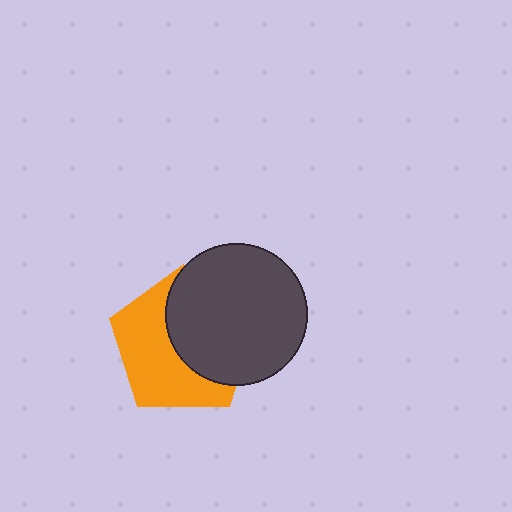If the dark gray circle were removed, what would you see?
You would see the complete orange pentagon.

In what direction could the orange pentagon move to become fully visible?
The orange pentagon could move left. That would shift it out from behind the dark gray circle entirely.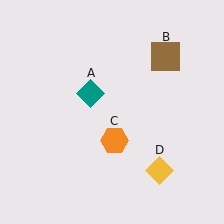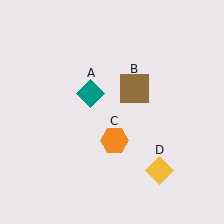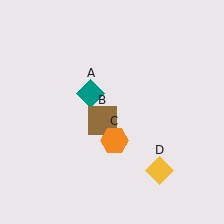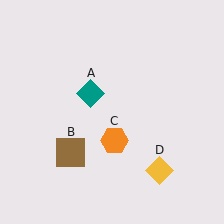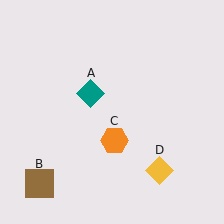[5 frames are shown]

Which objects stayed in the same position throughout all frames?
Teal diamond (object A) and orange hexagon (object C) and yellow diamond (object D) remained stationary.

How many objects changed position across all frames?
1 object changed position: brown square (object B).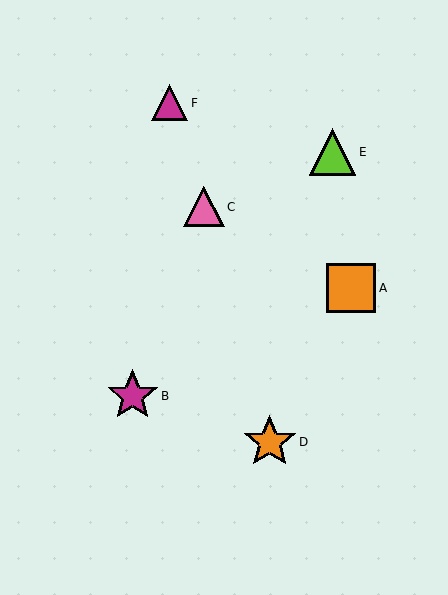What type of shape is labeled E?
Shape E is a lime triangle.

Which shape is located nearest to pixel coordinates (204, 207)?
The pink triangle (labeled C) at (204, 207) is nearest to that location.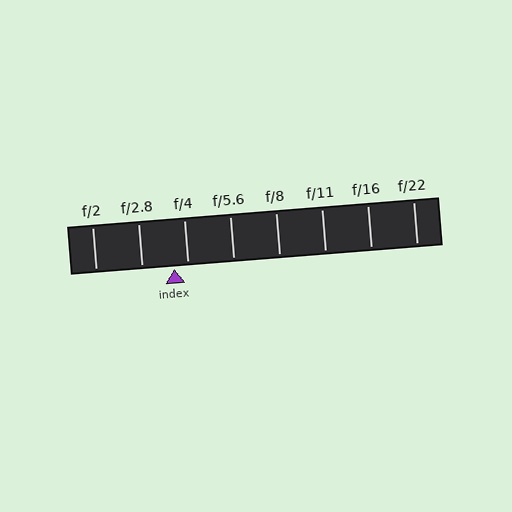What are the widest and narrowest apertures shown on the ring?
The widest aperture shown is f/2 and the narrowest is f/22.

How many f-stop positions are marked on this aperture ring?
There are 8 f-stop positions marked.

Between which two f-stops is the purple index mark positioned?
The index mark is between f/2.8 and f/4.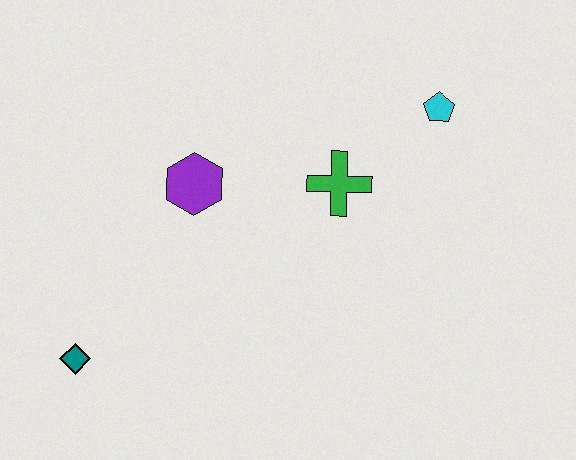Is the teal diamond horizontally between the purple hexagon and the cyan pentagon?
No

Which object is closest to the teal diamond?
The purple hexagon is closest to the teal diamond.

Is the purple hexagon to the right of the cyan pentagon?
No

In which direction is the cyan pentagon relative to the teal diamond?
The cyan pentagon is to the right of the teal diamond.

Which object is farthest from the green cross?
The teal diamond is farthest from the green cross.